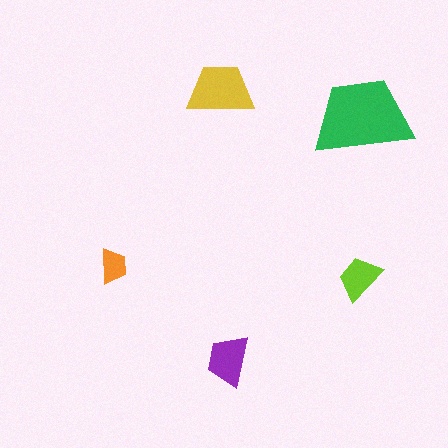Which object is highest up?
The yellow trapezoid is topmost.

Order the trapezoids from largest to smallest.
the green one, the yellow one, the purple one, the lime one, the orange one.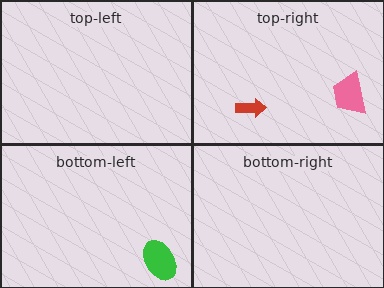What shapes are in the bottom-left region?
The green ellipse.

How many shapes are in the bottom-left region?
1.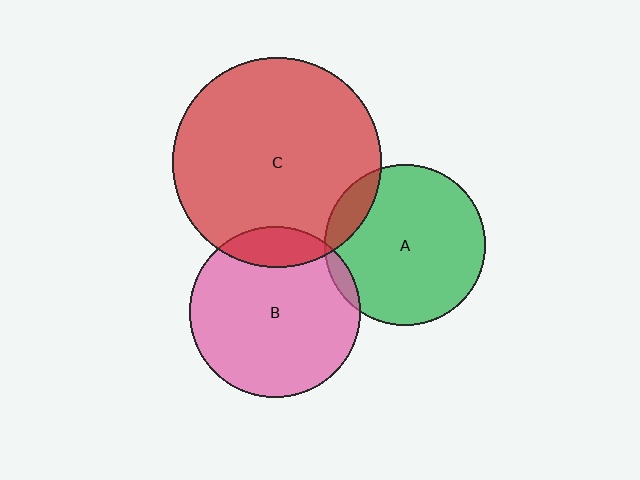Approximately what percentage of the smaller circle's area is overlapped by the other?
Approximately 10%.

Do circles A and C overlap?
Yes.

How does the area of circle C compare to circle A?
Approximately 1.7 times.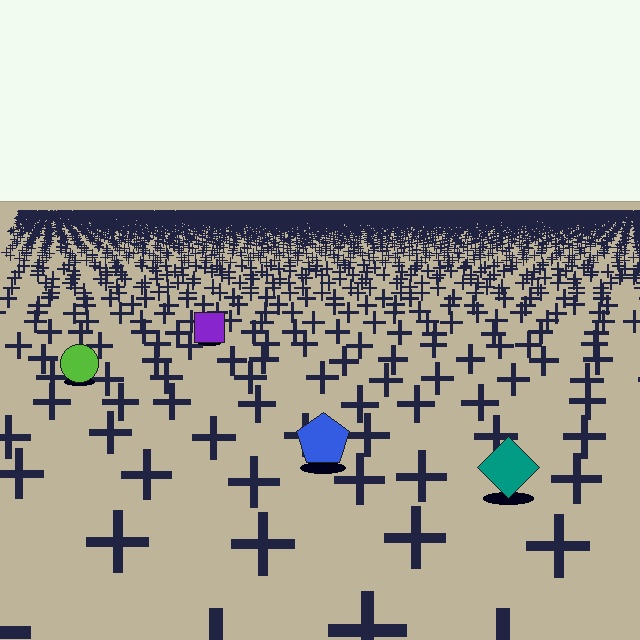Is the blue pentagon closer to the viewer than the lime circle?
Yes. The blue pentagon is closer — you can tell from the texture gradient: the ground texture is coarser near it.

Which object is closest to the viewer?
The teal diamond is closest. The texture marks near it are larger and more spread out.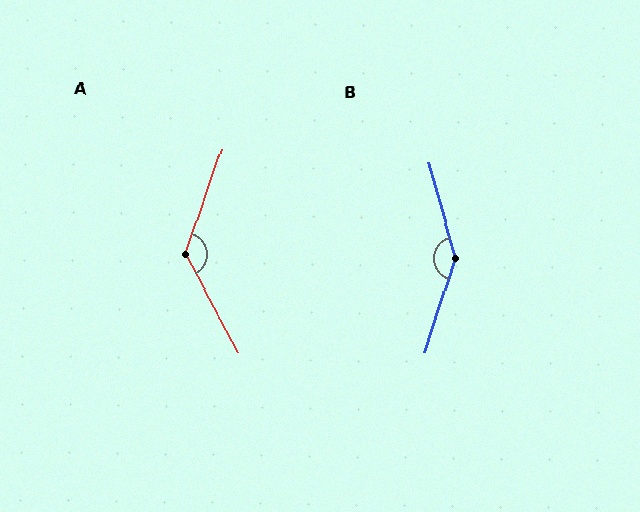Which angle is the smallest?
A, at approximately 132 degrees.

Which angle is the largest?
B, at approximately 147 degrees.